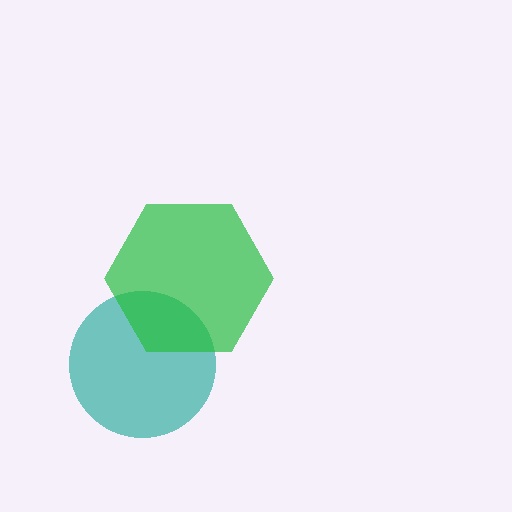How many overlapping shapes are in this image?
There are 2 overlapping shapes in the image.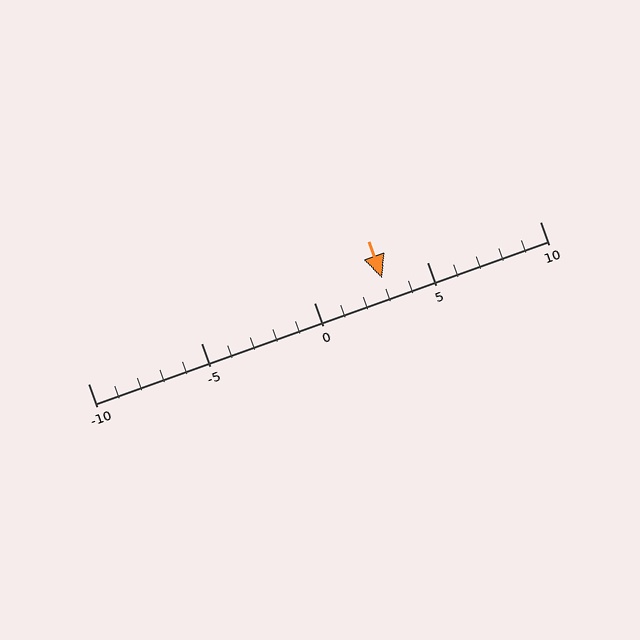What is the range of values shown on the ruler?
The ruler shows values from -10 to 10.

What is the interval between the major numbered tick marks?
The major tick marks are spaced 5 units apart.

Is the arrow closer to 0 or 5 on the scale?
The arrow is closer to 5.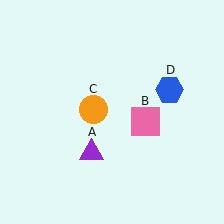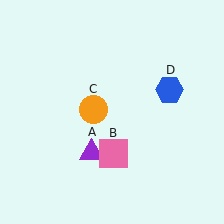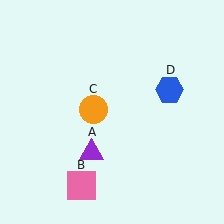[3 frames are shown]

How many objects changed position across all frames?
1 object changed position: pink square (object B).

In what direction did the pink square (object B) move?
The pink square (object B) moved down and to the left.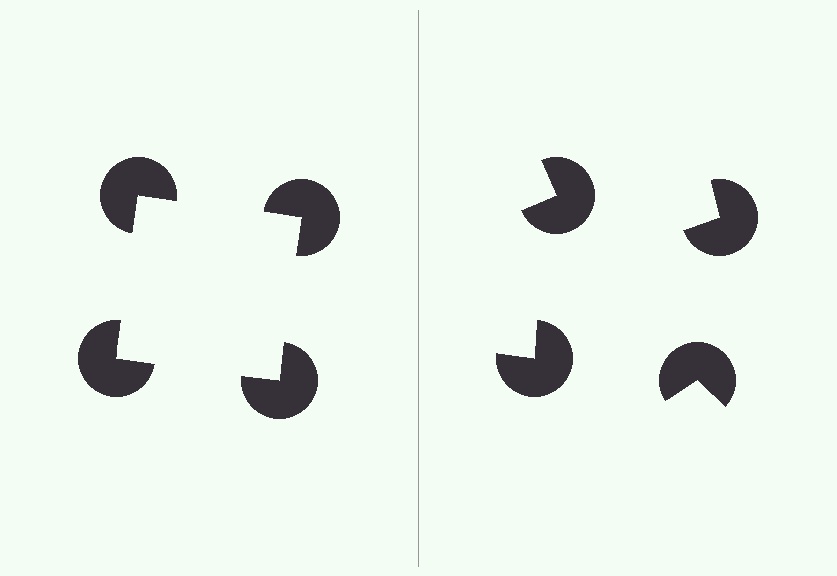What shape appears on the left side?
An illusory square.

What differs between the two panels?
The pac-man discs are positioned identically on both sides; only the wedge orientations differ. On the left they align to a square; on the right they are misaligned.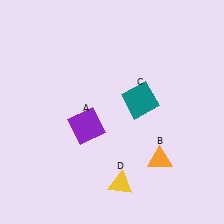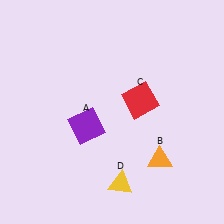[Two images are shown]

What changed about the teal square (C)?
In Image 1, C is teal. In Image 2, it changed to red.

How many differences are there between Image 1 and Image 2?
There is 1 difference between the two images.